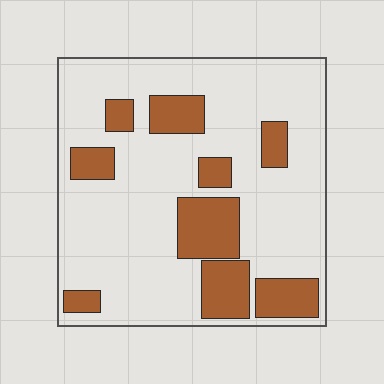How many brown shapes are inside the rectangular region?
9.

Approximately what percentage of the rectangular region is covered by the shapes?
Approximately 25%.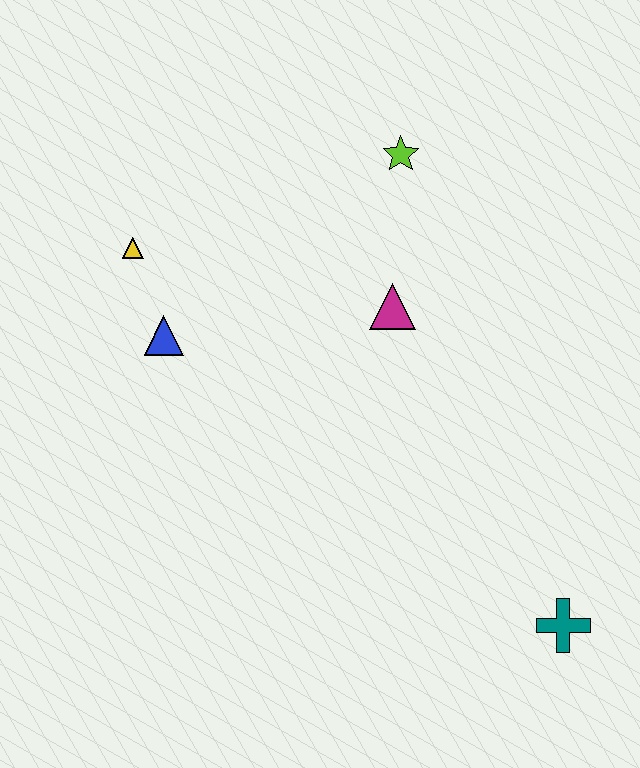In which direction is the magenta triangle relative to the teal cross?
The magenta triangle is above the teal cross.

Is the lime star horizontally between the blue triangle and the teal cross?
Yes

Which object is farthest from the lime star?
The teal cross is farthest from the lime star.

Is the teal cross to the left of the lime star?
No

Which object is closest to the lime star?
The magenta triangle is closest to the lime star.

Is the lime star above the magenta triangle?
Yes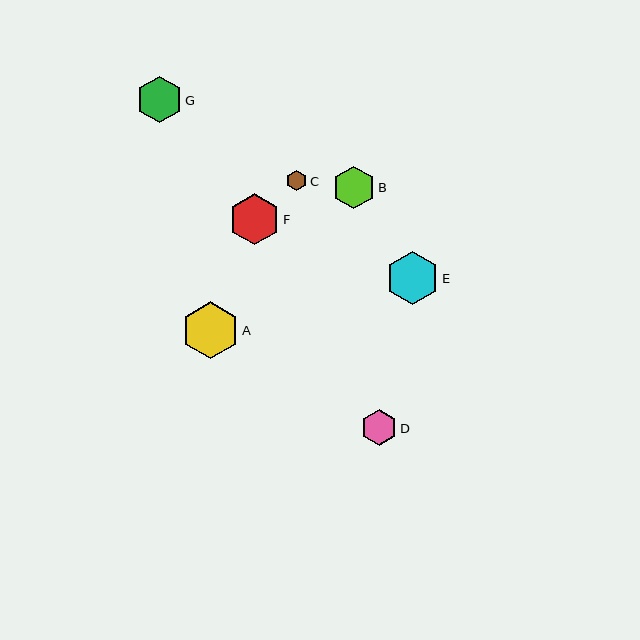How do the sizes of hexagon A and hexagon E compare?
Hexagon A and hexagon E are approximately the same size.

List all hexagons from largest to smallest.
From largest to smallest: A, E, F, G, B, D, C.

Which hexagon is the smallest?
Hexagon C is the smallest with a size of approximately 20 pixels.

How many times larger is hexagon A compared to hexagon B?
Hexagon A is approximately 1.3 times the size of hexagon B.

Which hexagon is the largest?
Hexagon A is the largest with a size of approximately 57 pixels.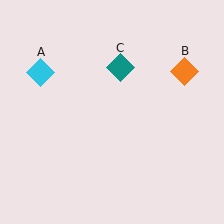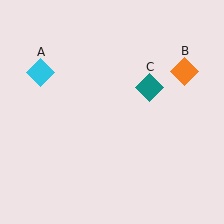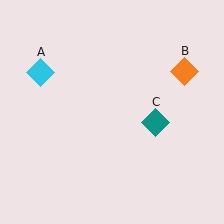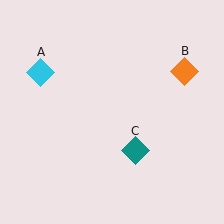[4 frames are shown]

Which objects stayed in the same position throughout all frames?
Cyan diamond (object A) and orange diamond (object B) remained stationary.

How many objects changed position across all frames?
1 object changed position: teal diamond (object C).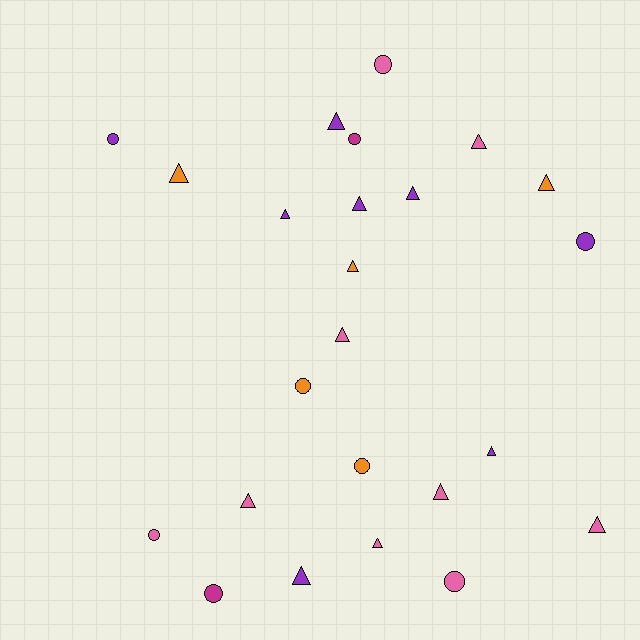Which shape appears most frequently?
Triangle, with 15 objects.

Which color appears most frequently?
Pink, with 9 objects.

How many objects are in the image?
There are 24 objects.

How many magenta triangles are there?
There are no magenta triangles.